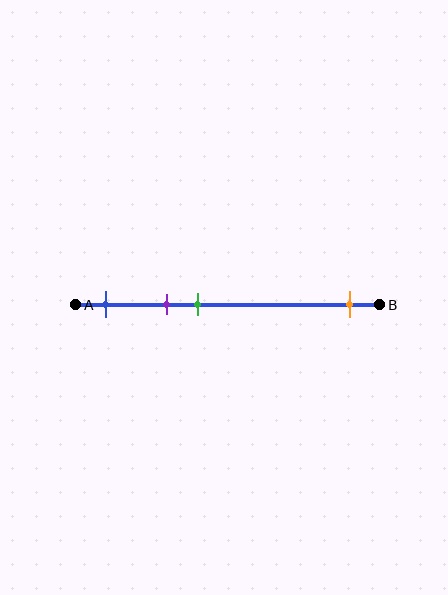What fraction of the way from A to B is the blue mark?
The blue mark is approximately 10% (0.1) of the way from A to B.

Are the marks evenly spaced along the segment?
No, the marks are not evenly spaced.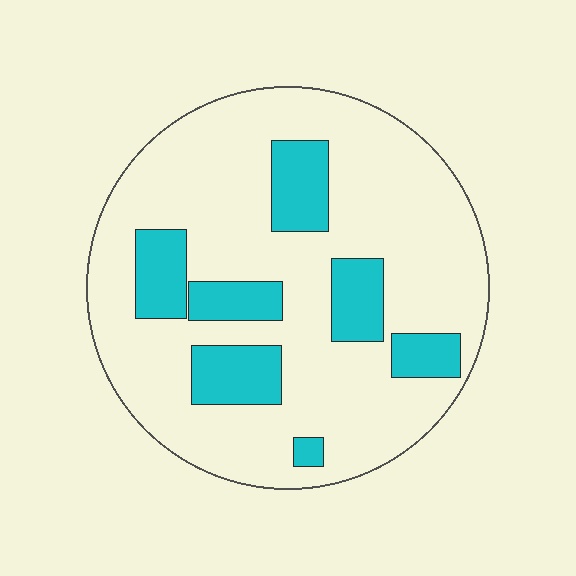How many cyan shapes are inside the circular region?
7.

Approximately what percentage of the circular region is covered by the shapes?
Approximately 20%.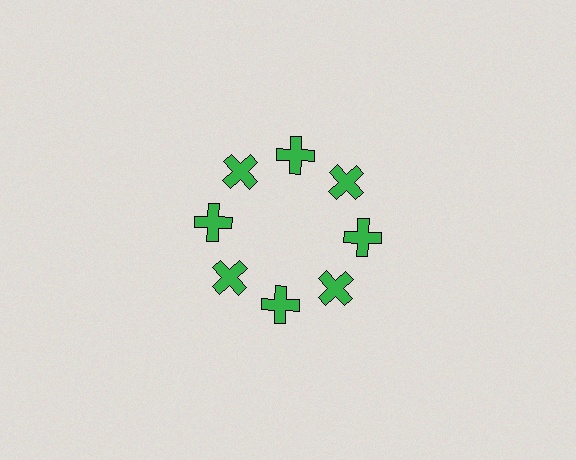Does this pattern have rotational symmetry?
Yes, this pattern has 8-fold rotational symmetry. It looks the same after rotating 45 degrees around the center.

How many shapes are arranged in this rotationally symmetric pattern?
There are 8 shapes, arranged in 8 groups of 1.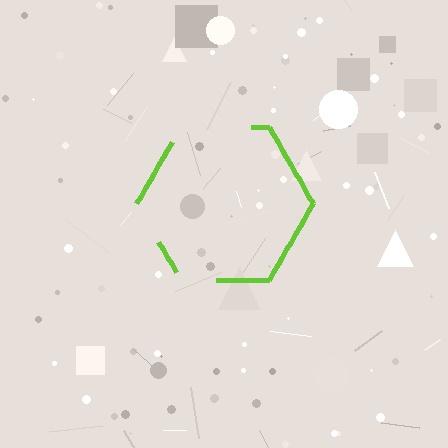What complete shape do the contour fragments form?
The contour fragments form a hexagon.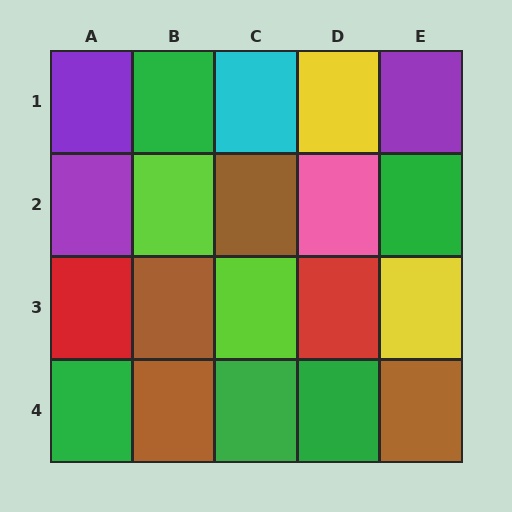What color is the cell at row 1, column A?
Purple.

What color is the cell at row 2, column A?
Purple.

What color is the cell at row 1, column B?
Green.